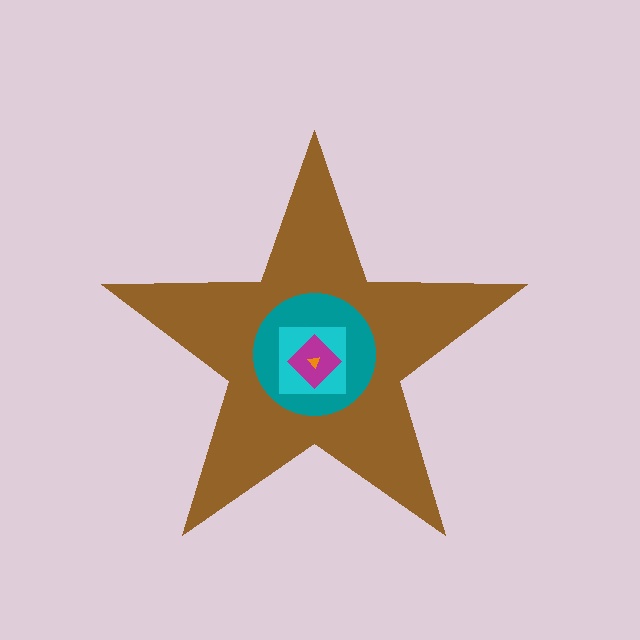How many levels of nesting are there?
5.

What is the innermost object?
The orange triangle.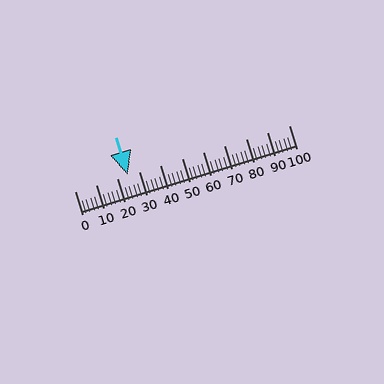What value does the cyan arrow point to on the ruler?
The cyan arrow points to approximately 25.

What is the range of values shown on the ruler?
The ruler shows values from 0 to 100.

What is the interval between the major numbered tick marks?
The major tick marks are spaced 10 units apart.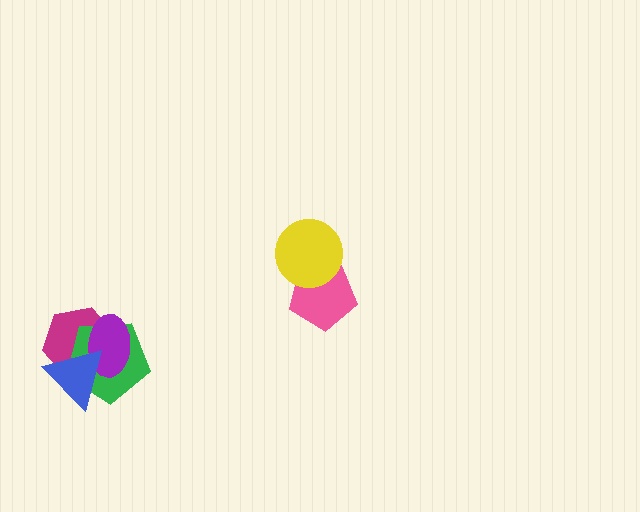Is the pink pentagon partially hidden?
Yes, it is partially covered by another shape.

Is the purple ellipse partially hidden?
Yes, it is partially covered by another shape.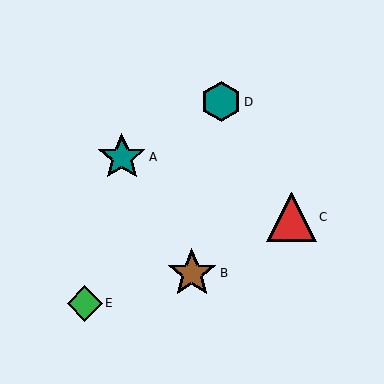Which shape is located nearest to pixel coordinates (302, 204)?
The red triangle (labeled C) at (291, 217) is nearest to that location.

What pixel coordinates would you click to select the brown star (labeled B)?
Click at (192, 273) to select the brown star B.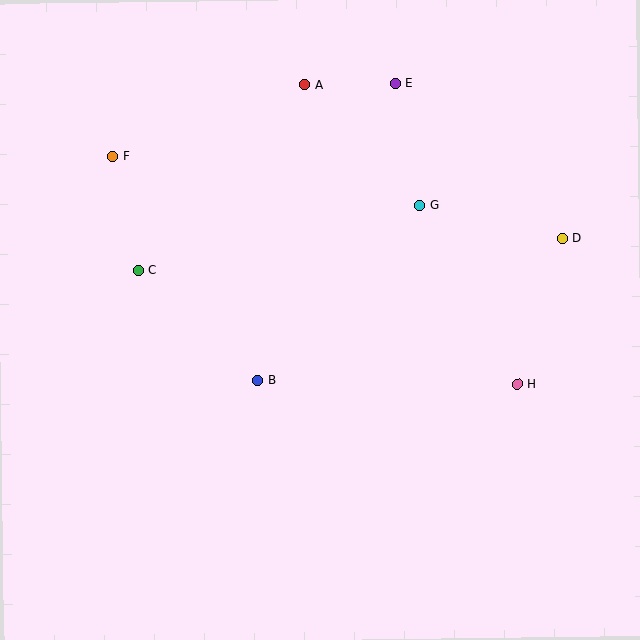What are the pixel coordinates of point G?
Point G is at (419, 205).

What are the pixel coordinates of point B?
Point B is at (257, 380).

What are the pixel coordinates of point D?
Point D is at (562, 238).